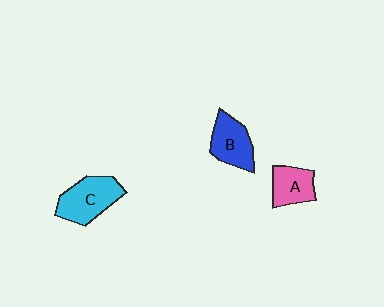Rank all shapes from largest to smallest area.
From largest to smallest: C (cyan), B (blue), A (pink).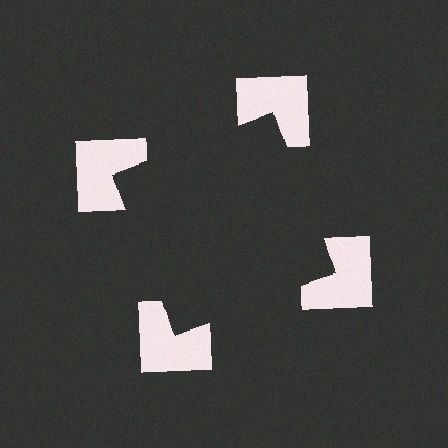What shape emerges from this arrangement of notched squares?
An illusory square — its edges are inferred from the aligned wedge cuts in the notched squares, not physically drawn.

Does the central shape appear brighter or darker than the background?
It typically appears slightly darker than the background, even though no actual brightness change is drawn.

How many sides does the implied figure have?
4 sides.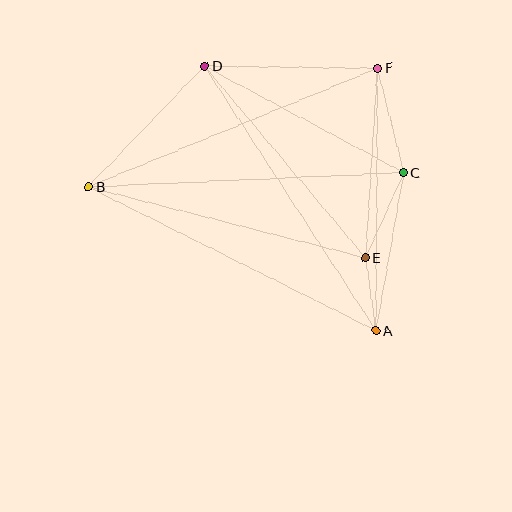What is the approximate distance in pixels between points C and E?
The distance between C and E is approximately 93 pixels.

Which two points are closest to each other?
Points A and E are closest to each other.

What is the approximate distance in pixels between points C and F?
The distance between C and F is approximately 108 pixels.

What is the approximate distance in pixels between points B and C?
The distance between B and C is approximately 316 pixels.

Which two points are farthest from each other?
Points A and B are farthest from each other.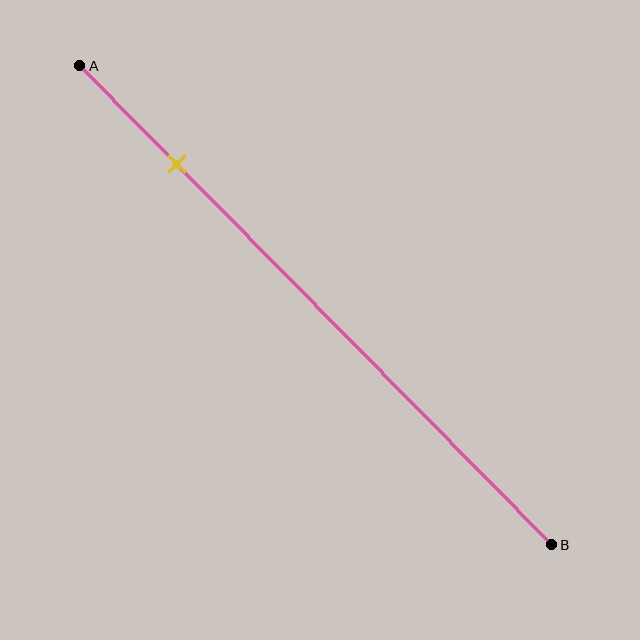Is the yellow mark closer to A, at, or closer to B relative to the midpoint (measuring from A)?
The yellow mark is closer to point A than the midpoint of segment AB.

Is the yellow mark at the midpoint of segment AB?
No, the mark is at about 20% from A, not at the 50% midpoint.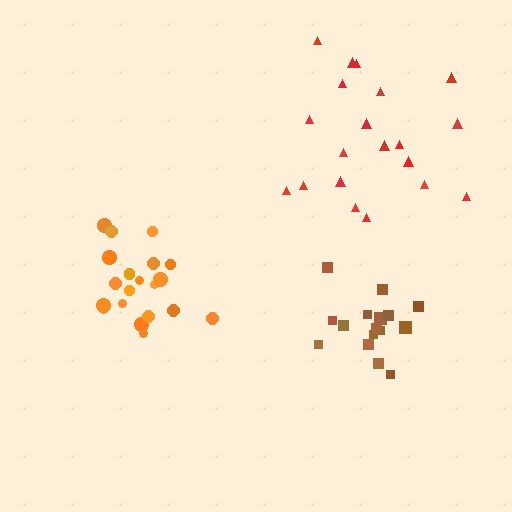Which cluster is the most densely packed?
Orange.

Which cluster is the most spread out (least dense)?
Red.